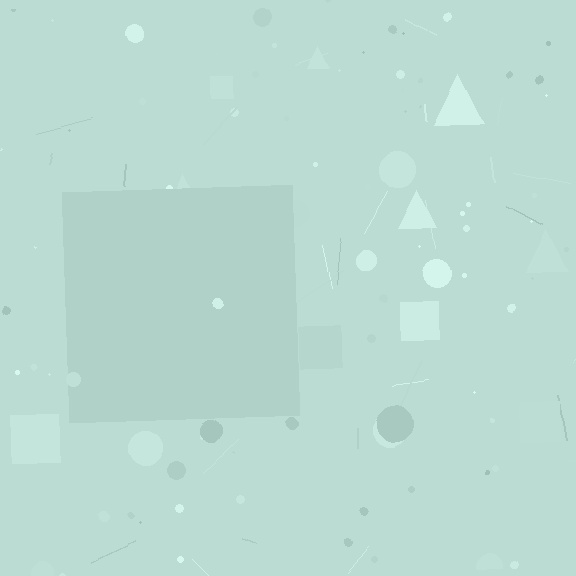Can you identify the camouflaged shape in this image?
The camouflaged shape is a square.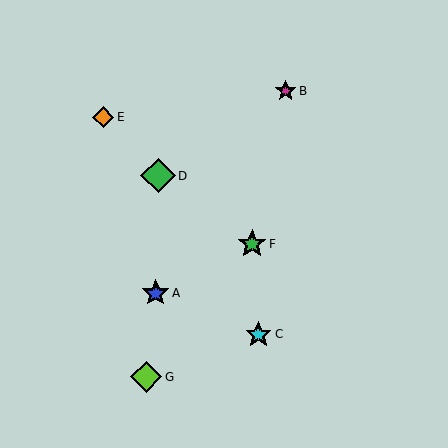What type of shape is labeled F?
Shape F is a green star.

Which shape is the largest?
The green diamond (labeled D) is the largest.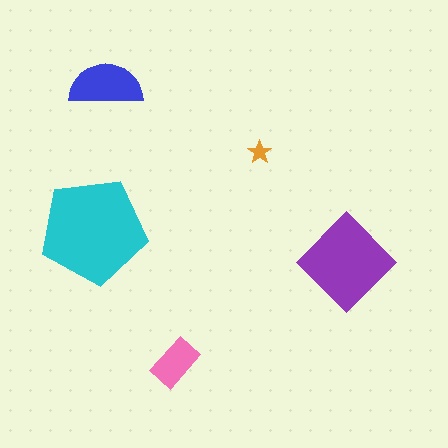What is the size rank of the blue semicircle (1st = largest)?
3rd.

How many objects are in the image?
There are 5 objects in the image.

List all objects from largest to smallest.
The cyan pentagon, the purple diamond, the blue semicircle, the pink rectangle, the orange star.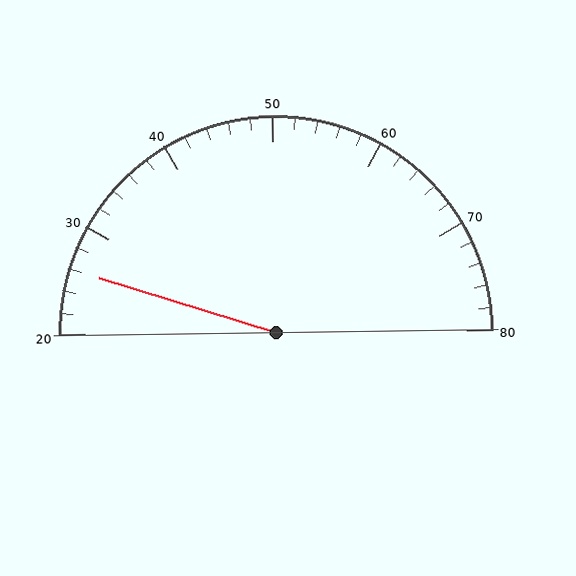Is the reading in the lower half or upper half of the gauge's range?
The reading is in the lower half of the range (20 to 80).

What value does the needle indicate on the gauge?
The needle indicates approximately 26.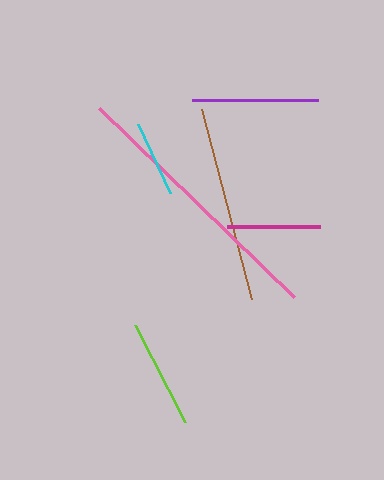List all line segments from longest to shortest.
From longest to shortest: pink, brown, purple, lime, magenta, cyan.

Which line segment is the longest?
The pink line is the longest at approximately 271 pixels.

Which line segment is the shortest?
The cyan line is the shortest at approximately 76 pixels.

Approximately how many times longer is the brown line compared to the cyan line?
The brown line is approximately 2.6 times the length of the cyan line.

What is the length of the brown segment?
The brown segment is approximately 197 pixels long.